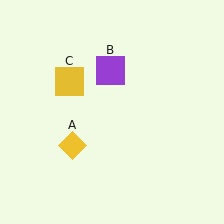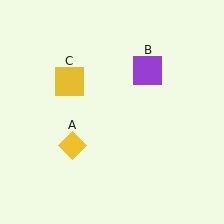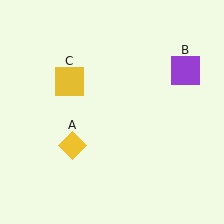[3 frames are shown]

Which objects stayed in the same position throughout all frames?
Yellow diamond (object A) and yellow square (object C) remained stationary.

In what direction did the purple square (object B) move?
The purple square (object B) moved right.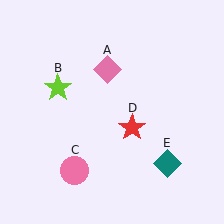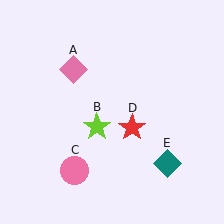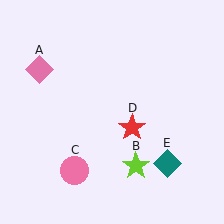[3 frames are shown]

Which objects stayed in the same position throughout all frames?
Pink circle (object C) and red star (object D) and teal diamond (object E) remained stationary.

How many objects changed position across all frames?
2 objects changed position: pink diamond (object A), lime star (object B).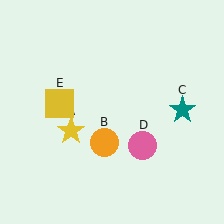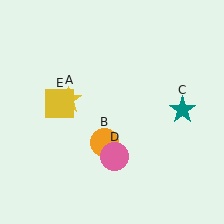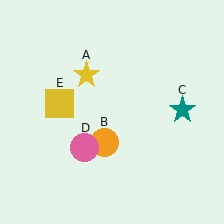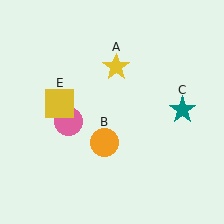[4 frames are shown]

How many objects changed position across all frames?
2 objects changed position: yellow star (object A), pink circle (object D).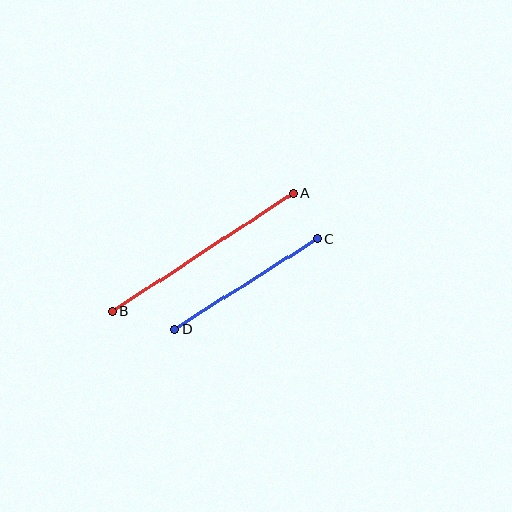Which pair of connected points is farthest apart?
Points A and B are farthest apart.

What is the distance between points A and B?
The distance is approximately 216 pixels.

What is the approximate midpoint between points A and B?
The midpoint is at approximately (203, 252) pixels.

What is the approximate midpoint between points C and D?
The midpoint is at approximately (246, 284) pixels.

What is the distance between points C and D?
The distance is approximately 169 pixels.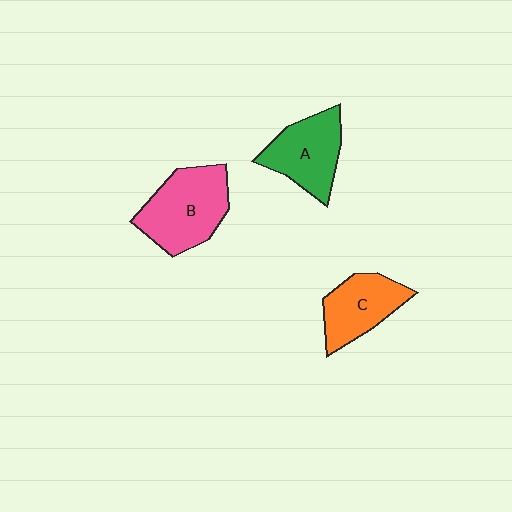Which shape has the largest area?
Shape B (pink).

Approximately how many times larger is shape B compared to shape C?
Approximately 1.4 times.